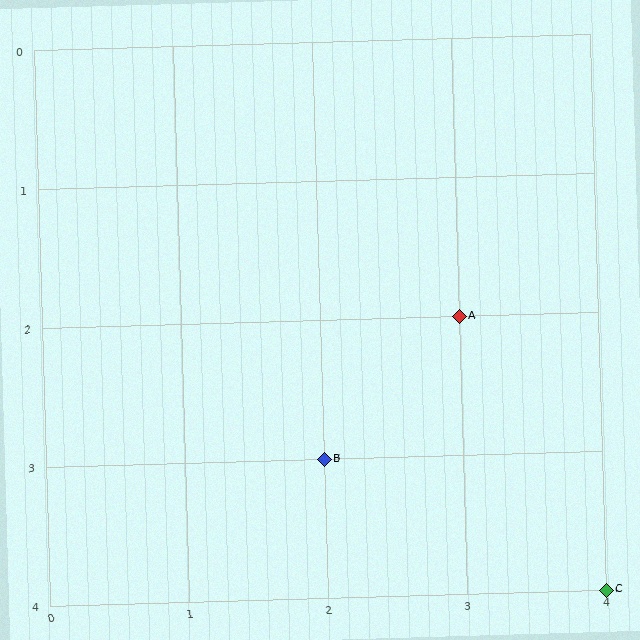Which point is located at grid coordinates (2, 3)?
Point B is at (2, 3).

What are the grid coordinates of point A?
Point A is at grid coordinates (3, 2).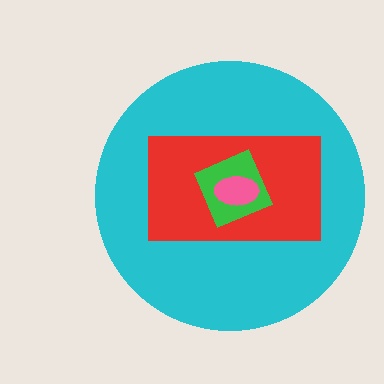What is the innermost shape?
The pink ellipse.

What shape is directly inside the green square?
The pink ellipse.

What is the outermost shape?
The cyan circle.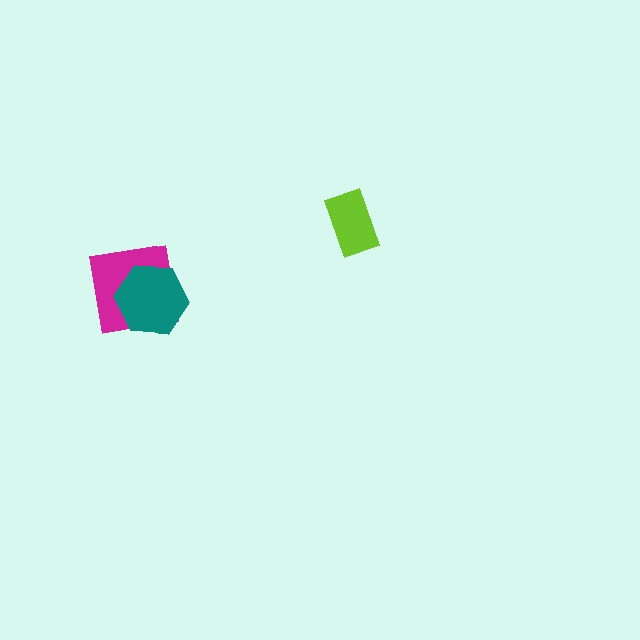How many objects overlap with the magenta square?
1 object overlaps with the magenta square.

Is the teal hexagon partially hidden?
No, no other shape covers it.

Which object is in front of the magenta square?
The teal hexagon is in front of the magenta square.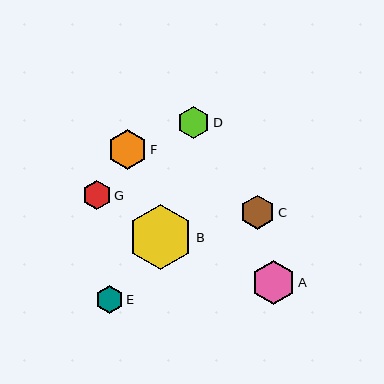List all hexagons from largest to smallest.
From largest to smallest: B, A, F, C, D, G, E.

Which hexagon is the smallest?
Hexagon E is the smallest with a size of approximately 28 pixels.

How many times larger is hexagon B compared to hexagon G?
Hexagon B is approximately 2.3 times the size of hexagon G.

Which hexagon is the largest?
Hexagon B is the largest with a size of approximately 65 pixels.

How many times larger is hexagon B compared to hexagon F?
Hexagon B is approximately 1.6 times the size of hexagon F.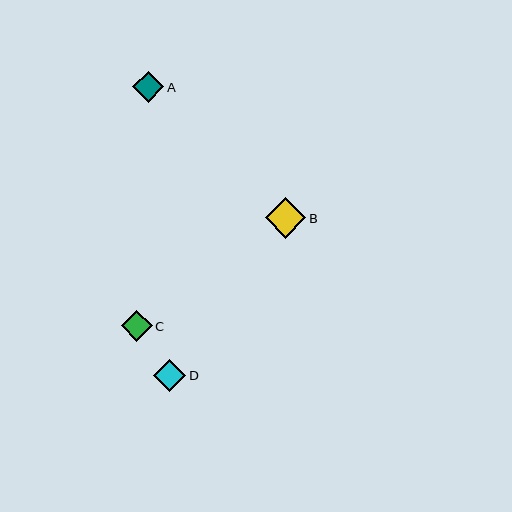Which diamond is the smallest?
Diamond A is the smallest with a size of approximately 31 pixels.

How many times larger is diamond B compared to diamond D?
Diamond B is approximately 1.3 times the size of diamond D.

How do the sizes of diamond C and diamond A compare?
Diamond C and diamond A are approximately the same size.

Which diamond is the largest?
Diamond B is the largest with a size of approximately 41 pixels.